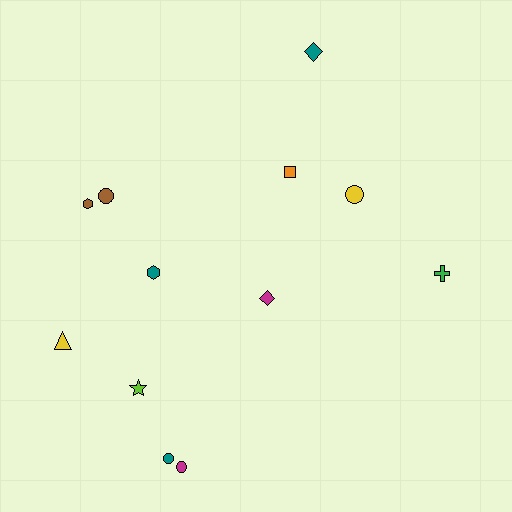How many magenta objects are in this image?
There are 2 magenta objects.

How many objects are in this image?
There are 12 objects.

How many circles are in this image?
There are 4 circles.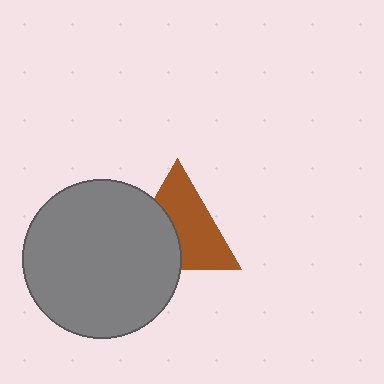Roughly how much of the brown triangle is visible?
About half of it is visible (roughly 60%).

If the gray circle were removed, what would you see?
You would see the complete brown triangle.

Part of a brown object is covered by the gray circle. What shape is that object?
It is a triangle.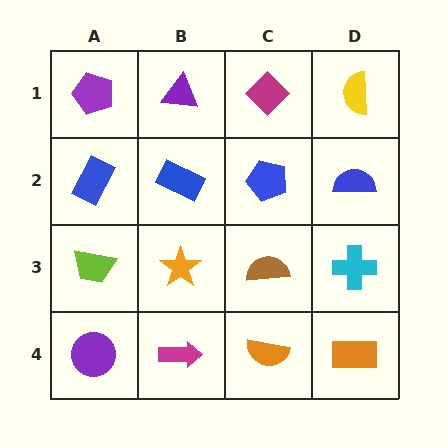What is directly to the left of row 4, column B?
A purple circle.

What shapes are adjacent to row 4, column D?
A cyan cross (row 3, column D), an orange semicircle (row 4, column C).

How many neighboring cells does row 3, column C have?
4.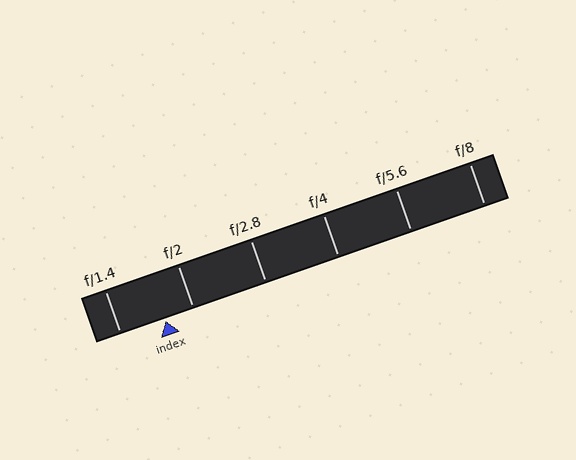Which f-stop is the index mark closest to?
The index mark is closest to f/2.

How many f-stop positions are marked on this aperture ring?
There are 6 f-stop positions marked.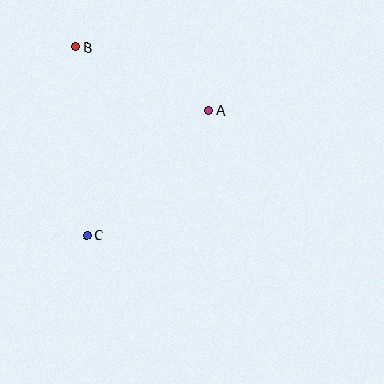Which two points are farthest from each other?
Points B and C are farthest from each other.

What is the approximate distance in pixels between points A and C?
The distance between A and C is approximately 174 pixels.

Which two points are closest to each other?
Points A and B are closest to each other.